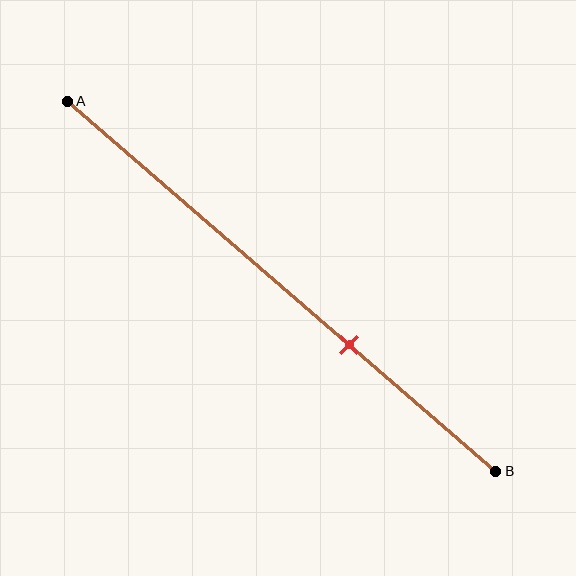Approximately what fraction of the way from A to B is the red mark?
The red mark is approximately 65% of the way from A to B.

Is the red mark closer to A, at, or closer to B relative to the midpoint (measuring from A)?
The red mark is closer to point B than the midpoint of segment AB.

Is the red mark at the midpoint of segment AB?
No, the mark is at about 65% from A, not at the 50% midpoint.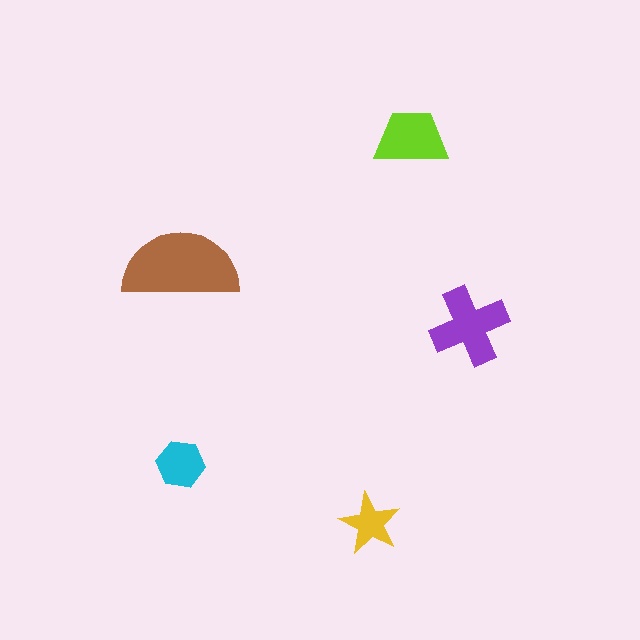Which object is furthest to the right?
The purple cross is rightmost.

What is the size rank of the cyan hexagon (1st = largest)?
4th.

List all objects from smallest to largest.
The yellow star, the cyan hexagon, the lime trapezoid, the purple cross, the brown semicircle.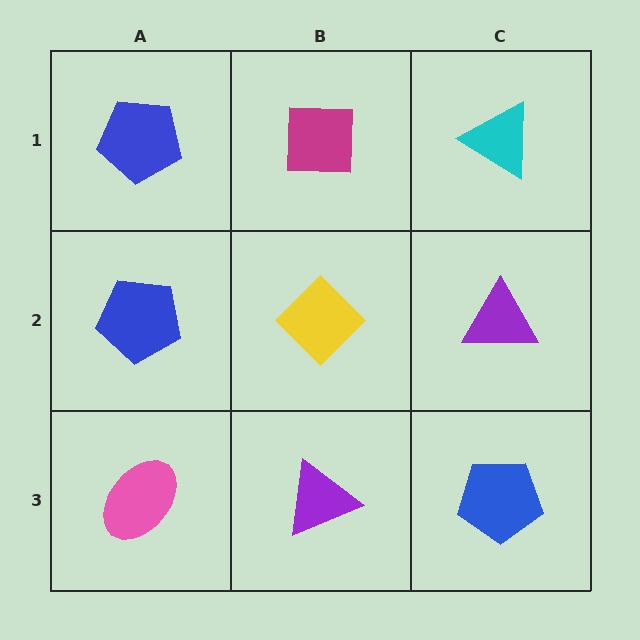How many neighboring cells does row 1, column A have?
2.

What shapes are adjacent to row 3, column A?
A blue pentagon (row 2, column A), a purple triangle (row 3, column B).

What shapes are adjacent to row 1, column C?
A purple triangle (row 2, column C), a magenta square (row 1, column B).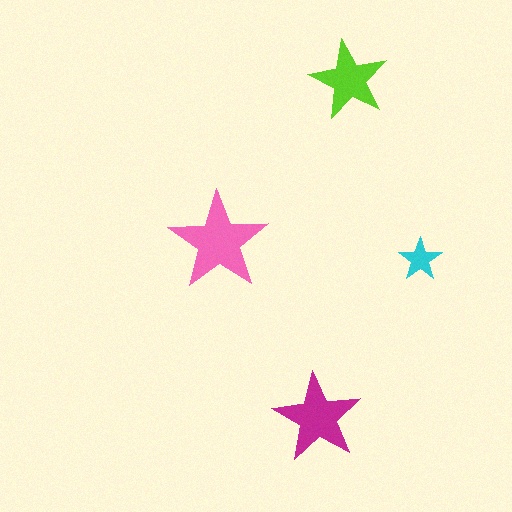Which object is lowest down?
The magenta star is bottommost.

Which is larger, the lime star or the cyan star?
The lime one.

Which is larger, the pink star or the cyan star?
The pink one.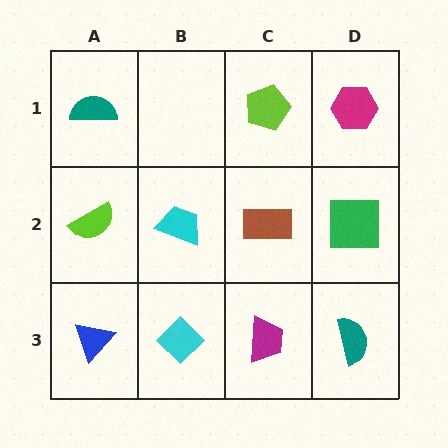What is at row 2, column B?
A cyan trapezoid.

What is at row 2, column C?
A brown rectangle.